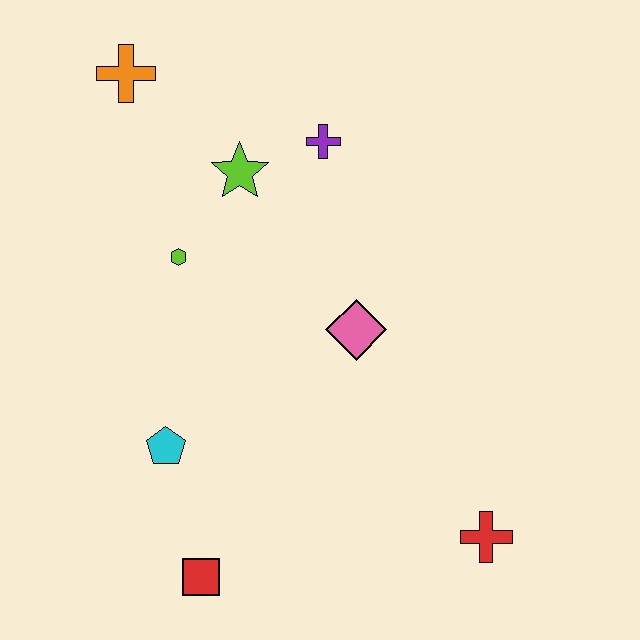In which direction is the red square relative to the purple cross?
The red square is below the purple cross.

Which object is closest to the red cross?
The pink diamond is closest to the red cross.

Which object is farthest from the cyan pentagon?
The orange cross is farthest from the cyan pentagon.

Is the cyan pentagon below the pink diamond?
Yes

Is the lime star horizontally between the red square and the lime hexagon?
No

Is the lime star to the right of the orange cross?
Yes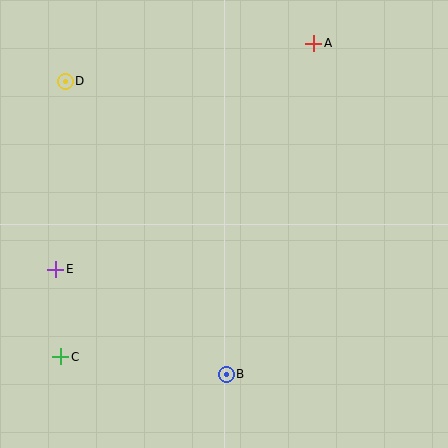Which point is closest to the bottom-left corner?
Point C is closest to the bottom-left corner.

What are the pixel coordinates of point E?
Point E is at (56, 269).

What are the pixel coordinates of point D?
Point D is at (65, 81).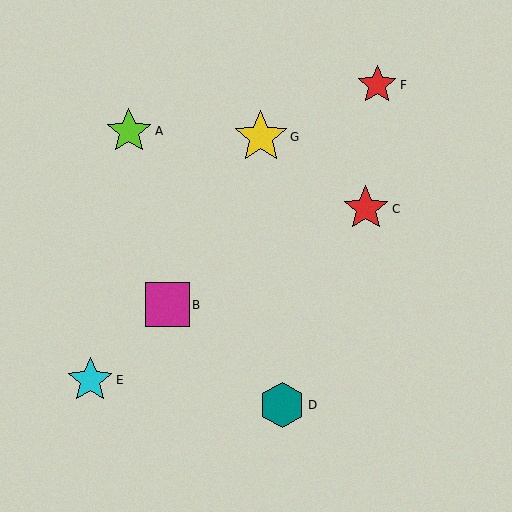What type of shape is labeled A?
Shape A is a lime star.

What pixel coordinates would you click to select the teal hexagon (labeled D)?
Click at (282, 405) to select the teal hexagon D.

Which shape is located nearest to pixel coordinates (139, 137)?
The lime star (labeled A) at (129, 131) is nearest to that location.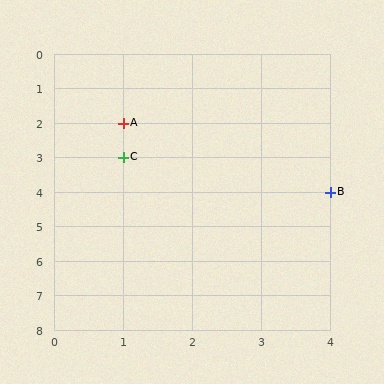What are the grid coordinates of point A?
Point A is at grid coordinates (1, 2).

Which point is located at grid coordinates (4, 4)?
Point B is at (4, 4).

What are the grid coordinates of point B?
Point B is at grid coordinates (4, 4).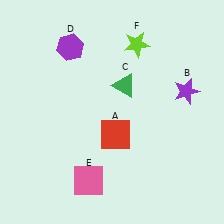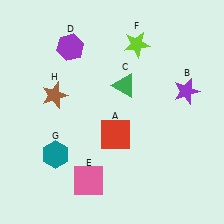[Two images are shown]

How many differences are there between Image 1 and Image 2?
There are 2 differences between the two images.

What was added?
A teal hexagon (G), a brown star (H) were added in Image 2.